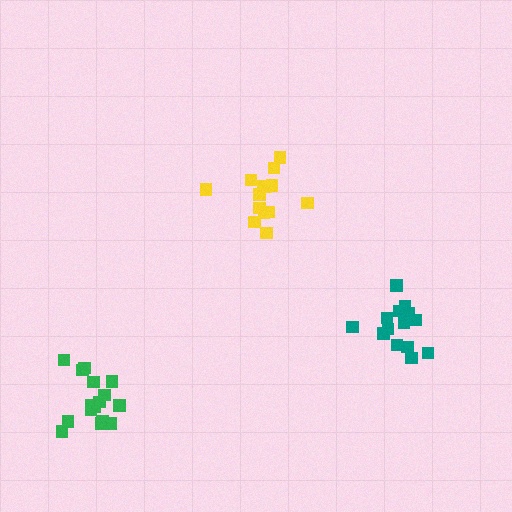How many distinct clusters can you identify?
There are 3 distinct clusters.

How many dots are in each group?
Group 1: 14 dots, Group 2: 16 dots, Group 3: 14 dots (44 total).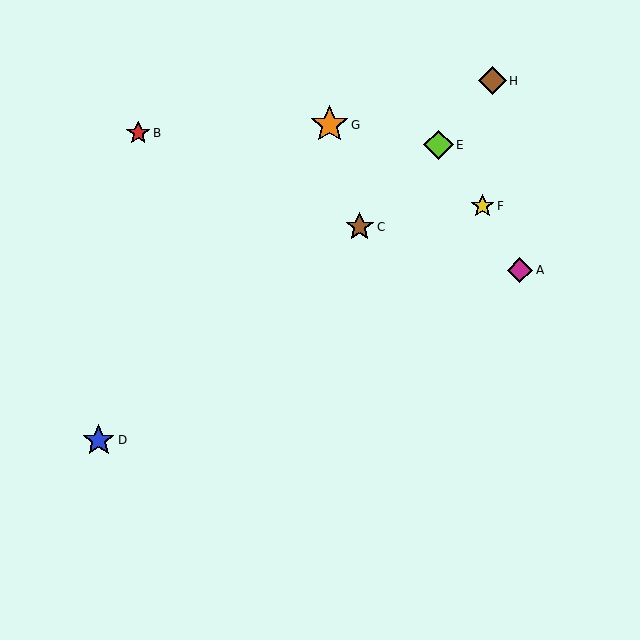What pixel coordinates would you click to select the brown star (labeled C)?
Click at (360, 227) to select the brown star C.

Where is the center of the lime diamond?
The center of the lime diamond is at (438, 145).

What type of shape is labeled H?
Shape H is a brown diamond.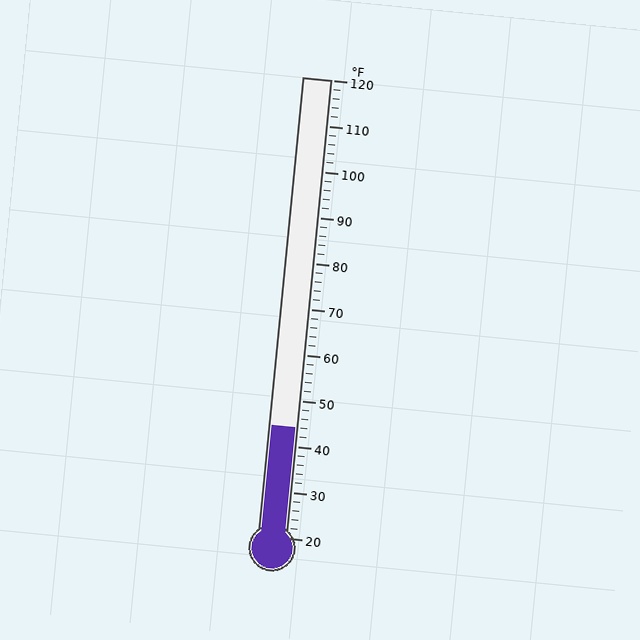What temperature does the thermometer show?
The thermometer shows approximately 44°F.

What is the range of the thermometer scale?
The thermometer scale ranges from 20°F to 120°F.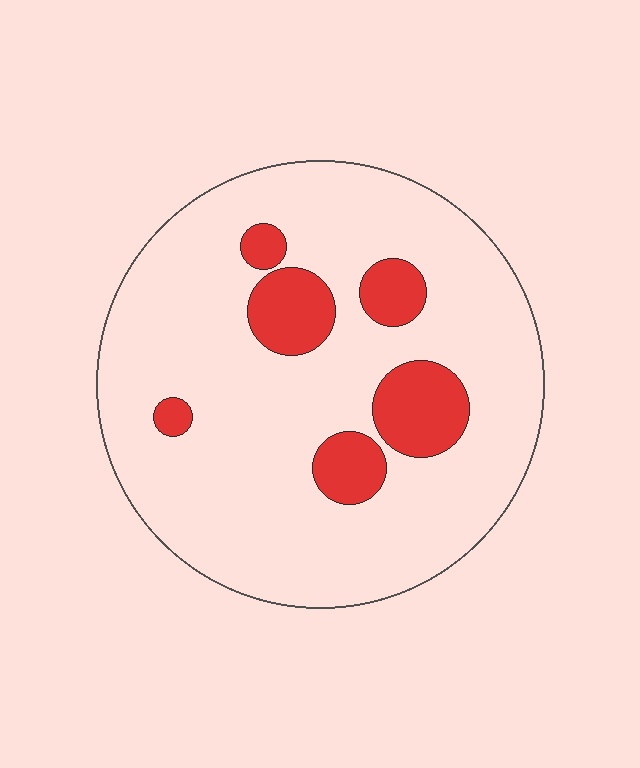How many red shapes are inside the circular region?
6.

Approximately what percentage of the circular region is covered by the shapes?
Approximately 15%.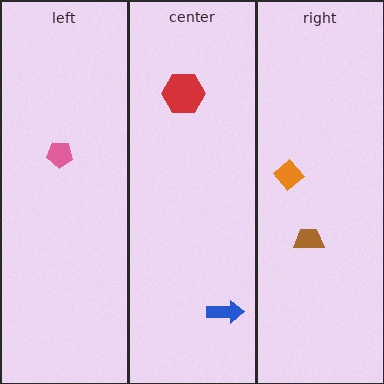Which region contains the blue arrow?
The center region.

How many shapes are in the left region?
1.